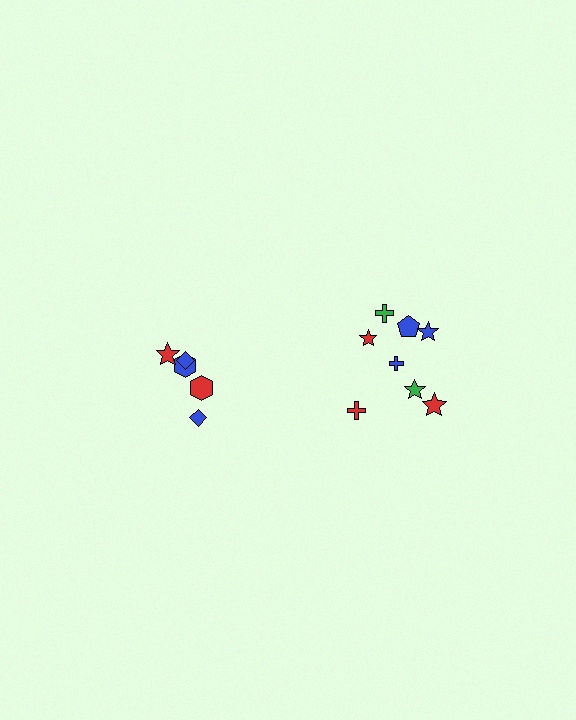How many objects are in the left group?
There are 5 objects.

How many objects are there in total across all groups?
There are 13 objects.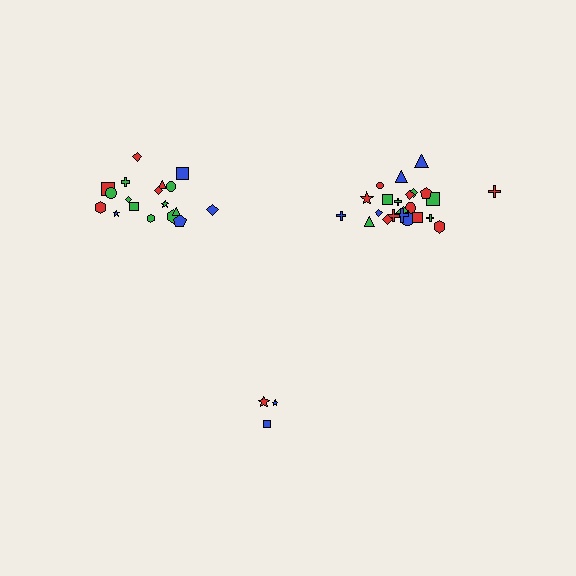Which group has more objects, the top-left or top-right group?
The top-right group.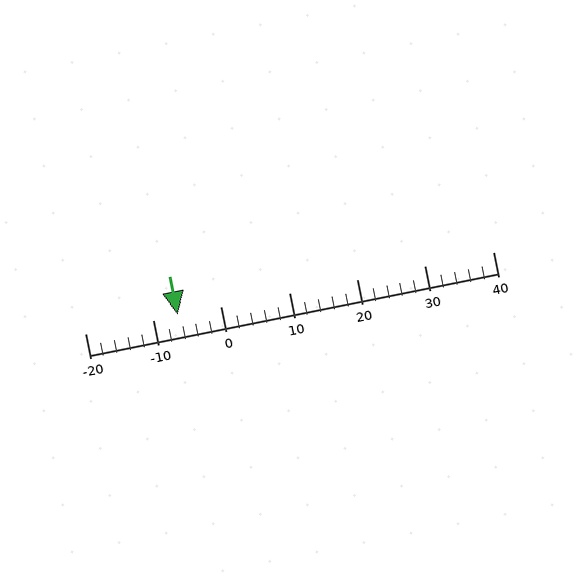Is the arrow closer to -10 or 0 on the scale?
The arrow is closer to -10.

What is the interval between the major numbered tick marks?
The major tick marks are spaced 10 units apart.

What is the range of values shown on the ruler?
The ruler shows values from -20 to 40.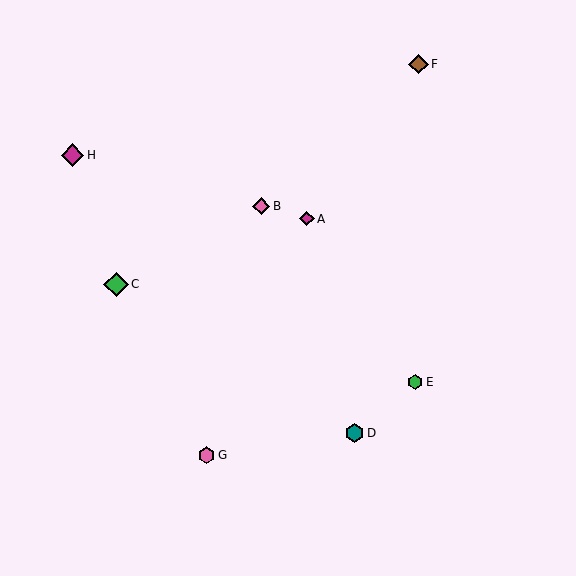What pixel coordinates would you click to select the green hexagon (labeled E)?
Click at (415, 382) to select the green hexagon E.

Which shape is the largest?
The green diamond (labeled C) is the largest.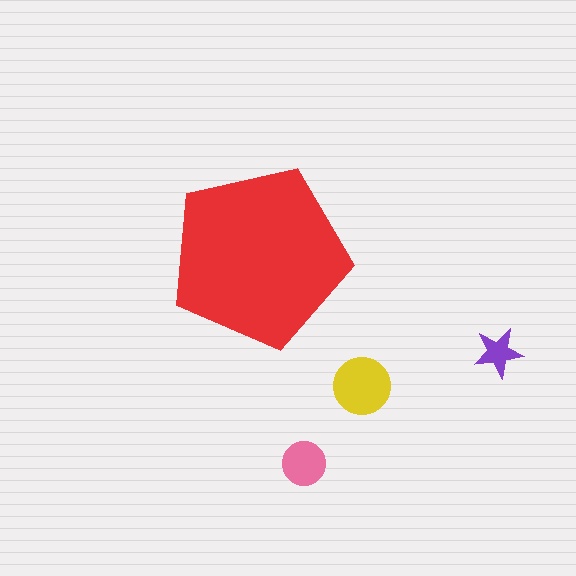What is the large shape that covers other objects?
A red pentagon.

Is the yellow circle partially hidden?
No, the yellow circle is fully visible.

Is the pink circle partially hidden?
No, the pink circle is fully visible.